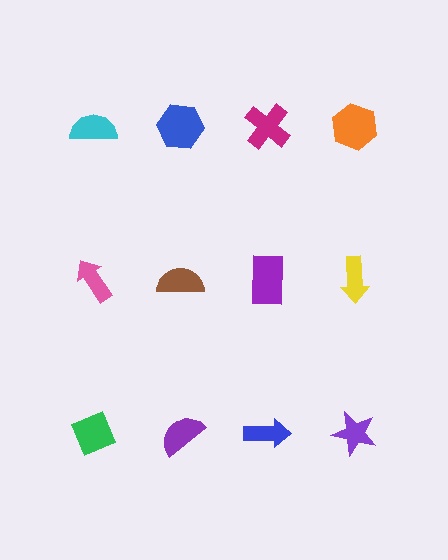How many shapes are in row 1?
4 shapes.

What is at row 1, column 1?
A cyan semicircle.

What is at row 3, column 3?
A blue arrow.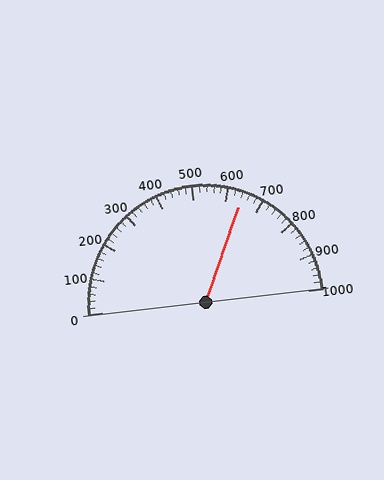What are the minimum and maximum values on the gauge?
The gauge ranges from 0 to 1000.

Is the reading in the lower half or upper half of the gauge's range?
The reading is in the upper half of the range (0 to 1000).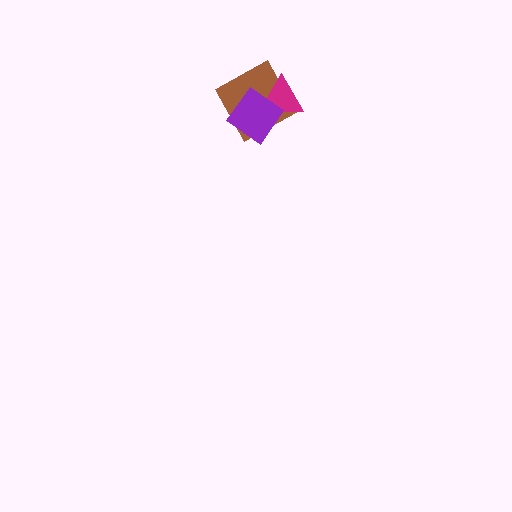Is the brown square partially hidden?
Yes, it is partially covered by another shape.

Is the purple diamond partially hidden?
No, no other shape covers it.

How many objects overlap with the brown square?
2 objects overlap with the brown square.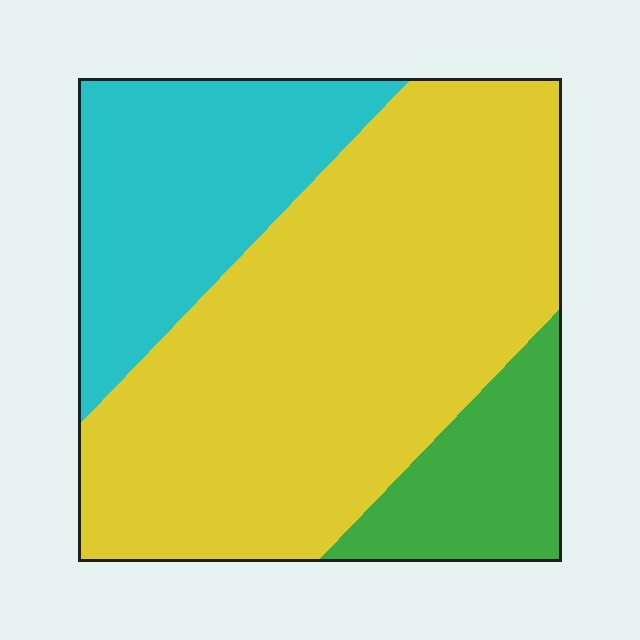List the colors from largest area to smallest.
From largest to smallest: yellow, cyan, green.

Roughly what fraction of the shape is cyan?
Cyan takes up about one quarter (1/4) of the shape.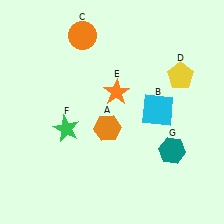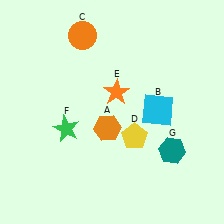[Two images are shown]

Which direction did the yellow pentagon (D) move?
The yellow pentagon (D) moved down.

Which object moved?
The yellow pentagon (D) moved down.